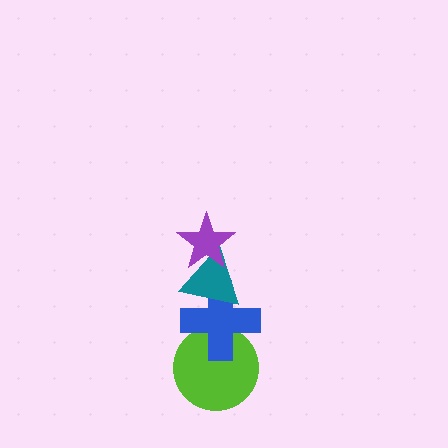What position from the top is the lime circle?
The lime circle is 4th from the top.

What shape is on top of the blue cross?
The teal triangle is on top of the blue cross.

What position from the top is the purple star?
The purple star is 1st from the top.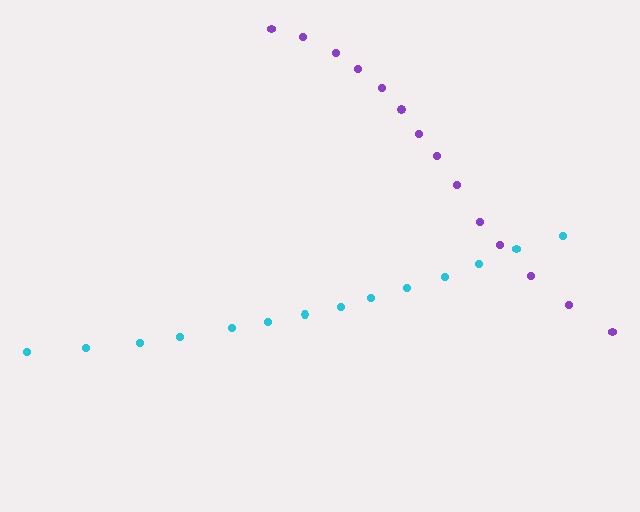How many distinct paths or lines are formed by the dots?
There are 2 distinct paths.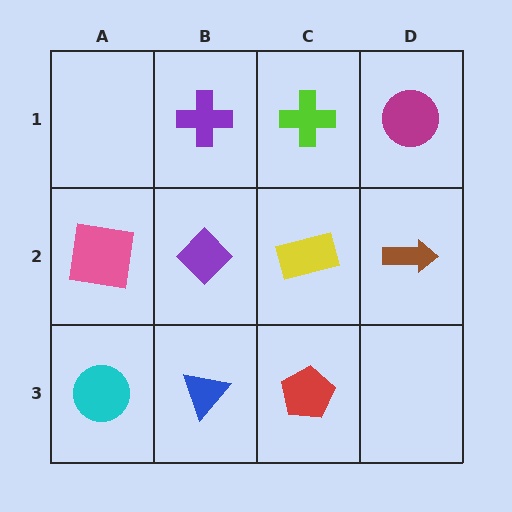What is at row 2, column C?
A yellow rectangle.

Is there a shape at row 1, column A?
No, that cell is empty.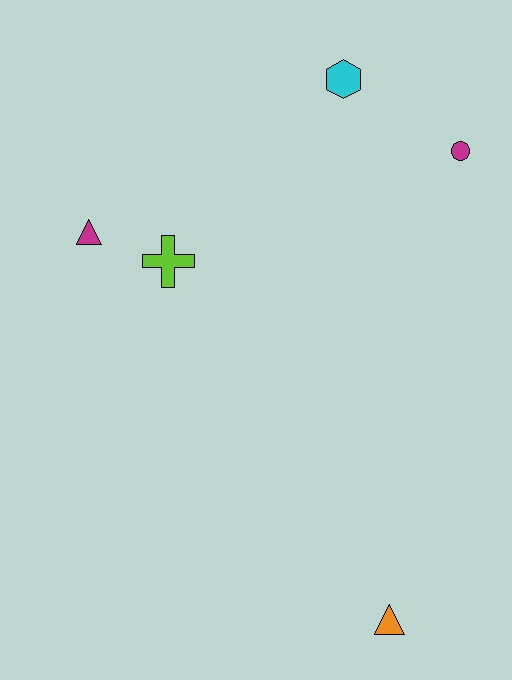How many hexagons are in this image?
There is 1 hexagon.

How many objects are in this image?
There are 5 objects.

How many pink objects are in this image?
There are no pink objects.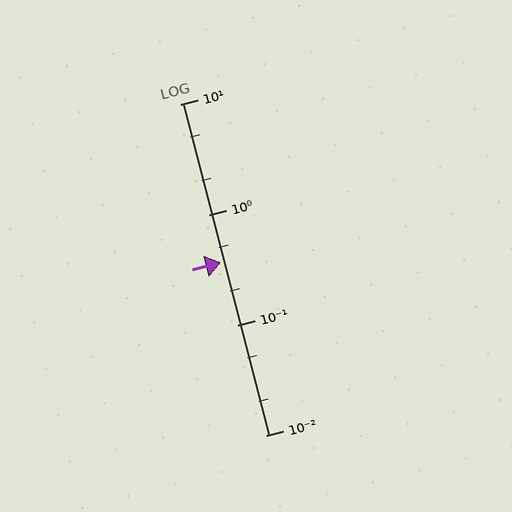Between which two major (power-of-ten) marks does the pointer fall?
The pointer is between 0.1 and 1.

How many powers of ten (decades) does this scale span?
The scale spans 3 decades, from 0.01 to 10.